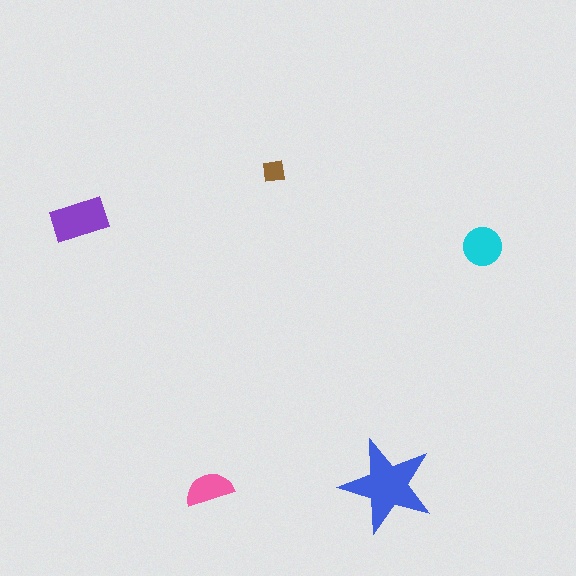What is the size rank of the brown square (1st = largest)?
5th.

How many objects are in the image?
There are 5 objects in the image.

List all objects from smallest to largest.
The brown square, the pink semicircle, the cyan circle, the purple rectangle, the blue star.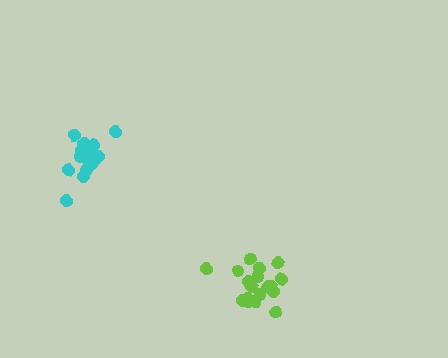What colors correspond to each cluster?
The clusters are colored: cyan, lime.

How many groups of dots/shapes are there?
There are 2 groups.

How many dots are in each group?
Group 1: 16 dots, Group 2: 18 dots (34 total).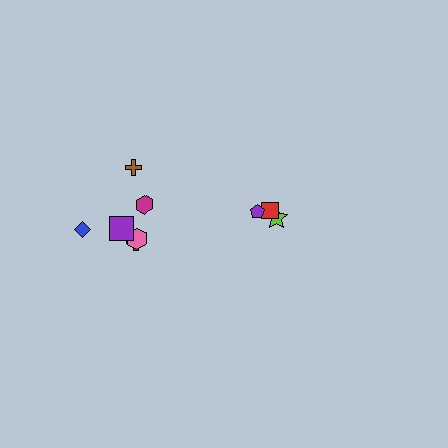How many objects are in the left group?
There are 6 objects.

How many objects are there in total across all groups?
There are 9 objects.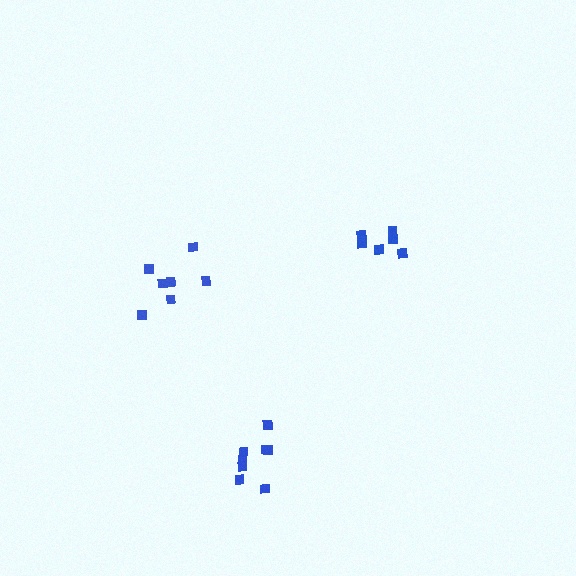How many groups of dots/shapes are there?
There are 3 groups.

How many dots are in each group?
Group 1: 6 dots, Group 2: 7 dots, Group 3: 8 dots (21 total).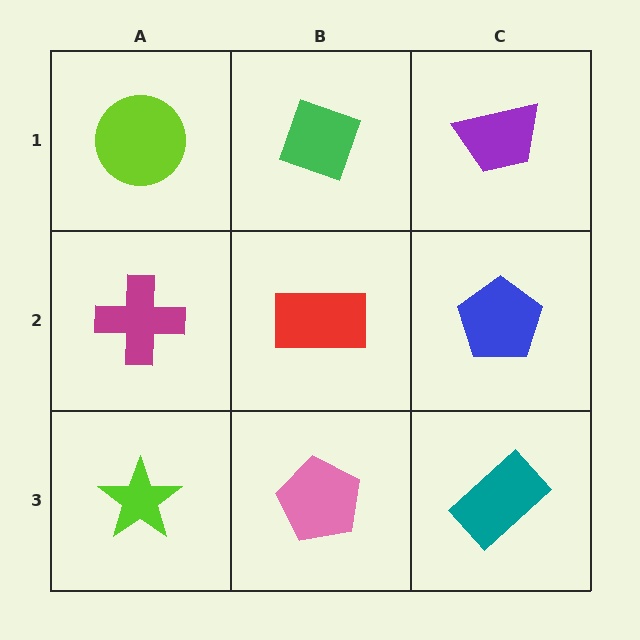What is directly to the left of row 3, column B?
A lime star.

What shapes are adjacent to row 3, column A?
A magenta cross (row 2, column A), a pink pentagon (row 3, column B).